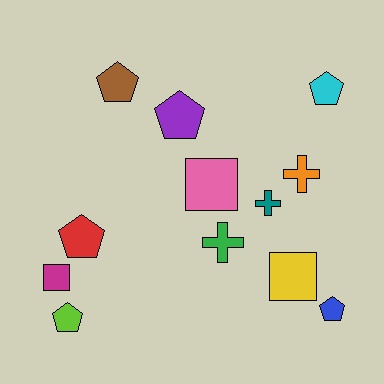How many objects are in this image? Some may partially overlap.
There are 12 objects.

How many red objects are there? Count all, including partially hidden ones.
There is 1 red object.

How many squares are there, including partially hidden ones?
There are 3 squares.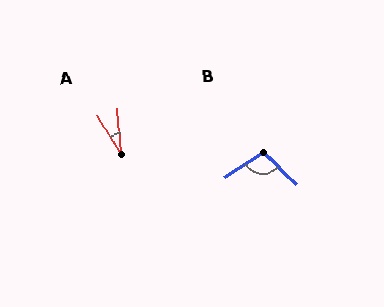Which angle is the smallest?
A, at approximately 26 degrees.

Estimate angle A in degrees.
Approximately 26 degrees.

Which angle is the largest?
B, at approximately 101 degrees.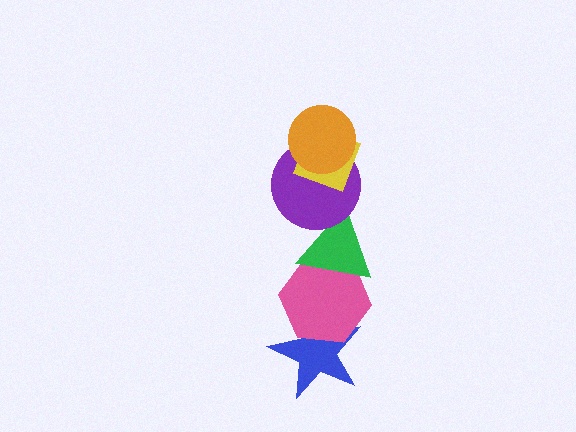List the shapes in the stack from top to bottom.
From top to bottom: the orange circle, the yellow diamond, the purple circle, the green triangle, the pink hexagon, the blue star.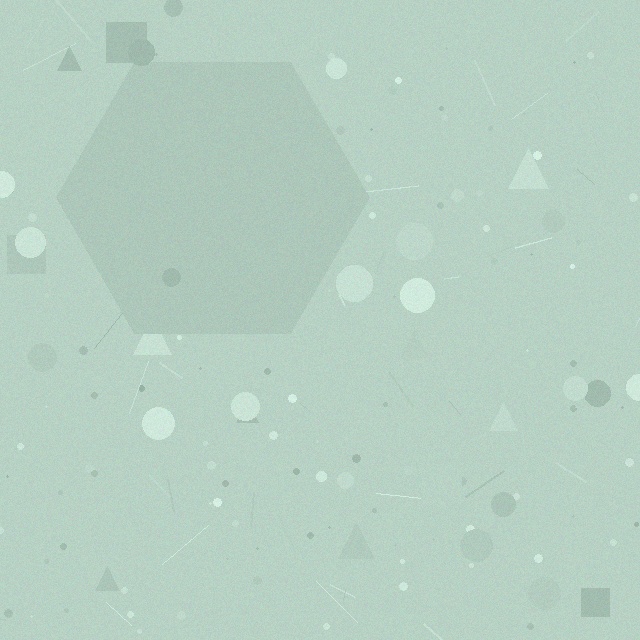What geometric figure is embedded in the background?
A hexagon is embedded in the background.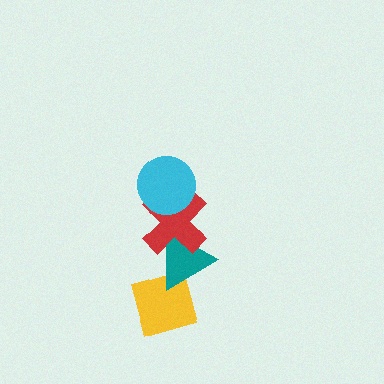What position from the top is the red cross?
The red cross is 2nd from the top.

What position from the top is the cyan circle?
The cyan circle is 1st from the top.